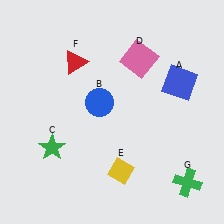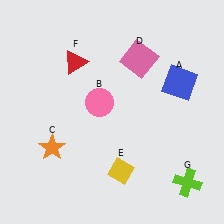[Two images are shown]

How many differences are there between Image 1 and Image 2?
There are 3 differences between the two images.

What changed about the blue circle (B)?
In Image 1, B is blue. In Image 2, it changed to pink.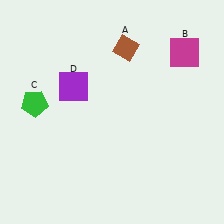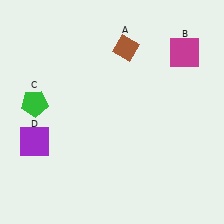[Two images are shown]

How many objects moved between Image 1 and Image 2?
1 object moved between the two images.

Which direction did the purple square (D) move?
The purple square (D) moved down.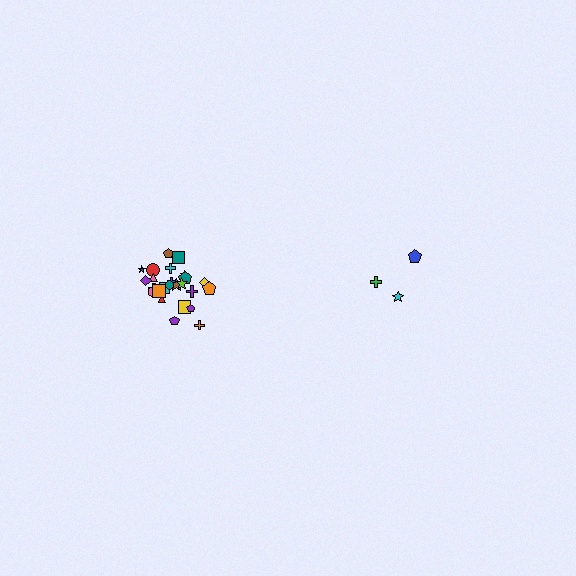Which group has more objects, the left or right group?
The left group.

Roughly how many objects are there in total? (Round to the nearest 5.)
Roughly 30 objects in total.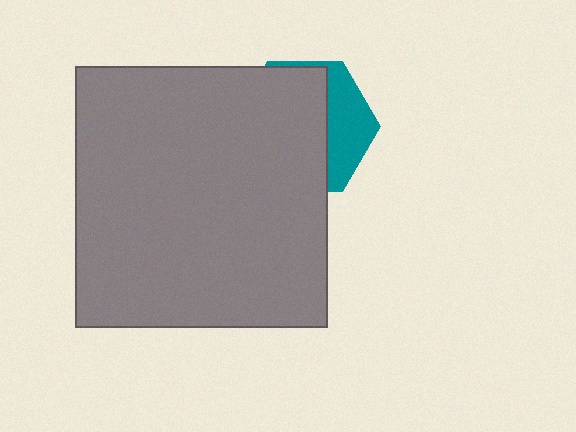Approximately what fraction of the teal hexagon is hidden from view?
Roughly 68% of the teal hexagon is hidden behind the gray rectangle.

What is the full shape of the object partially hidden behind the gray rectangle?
The partially hidden object is a teal hexagon.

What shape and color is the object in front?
The object in front is a gray rectangle.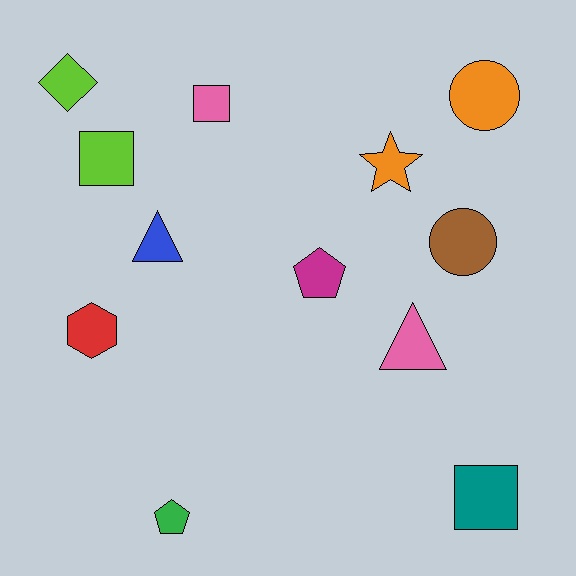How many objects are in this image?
There are 12 objects.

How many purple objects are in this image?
There are no purple objects.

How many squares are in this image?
There are 3 squares.